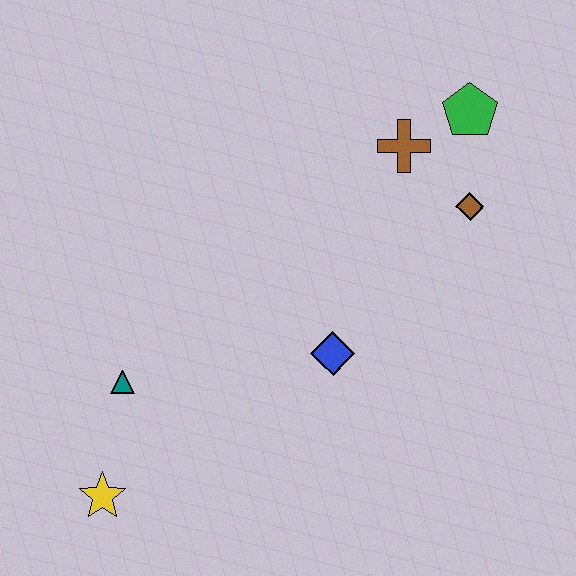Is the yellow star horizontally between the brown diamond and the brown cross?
No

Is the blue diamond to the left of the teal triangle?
No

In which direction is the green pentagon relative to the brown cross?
The green pentagon is to the right of the brown cross.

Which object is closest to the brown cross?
The green pentagon is closest to the brown cross.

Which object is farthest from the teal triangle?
The green pentagon is farthest from the teal triangle.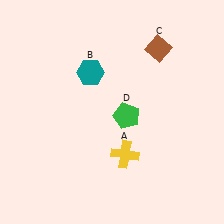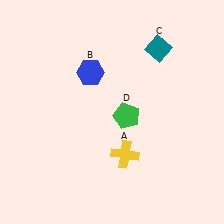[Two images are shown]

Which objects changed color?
B changed from teal to blue. C changed from brown to teal.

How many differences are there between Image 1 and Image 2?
There are 2 differences between the two images.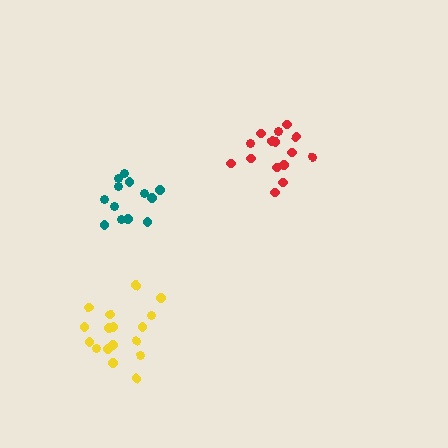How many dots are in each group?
Group 1: 13 dots, Group 2: 17 dots, Group 3: 15 dots (45 total).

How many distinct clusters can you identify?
There are 3 distinct clusters.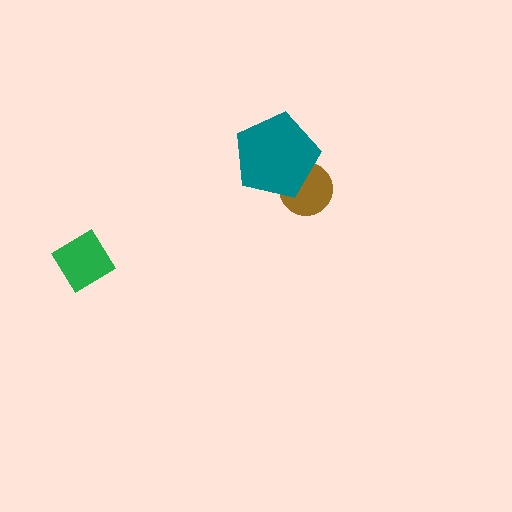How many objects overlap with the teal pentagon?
1 object overlaps with the teal pentagon.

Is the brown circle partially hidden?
Yes, it is partially covered by another shape.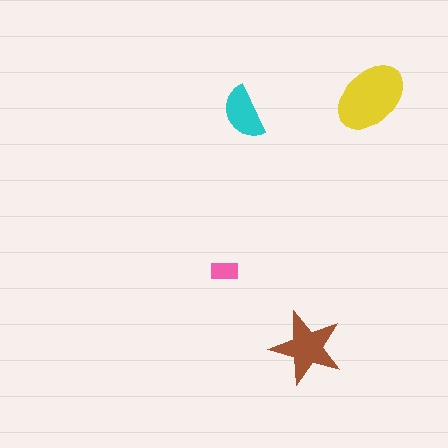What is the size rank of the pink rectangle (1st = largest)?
4th.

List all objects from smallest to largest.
The pink rectangle, the cyan semicircle, the brown star, the yellow ellipse.